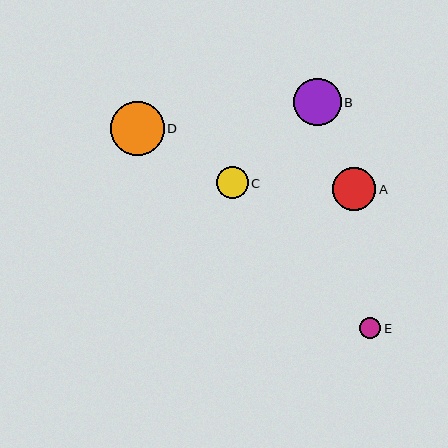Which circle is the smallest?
Circle E is the smallest with a size of approximately 21 pixels.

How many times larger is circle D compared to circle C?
Circle D is approximately 1.7 times the size of circle C.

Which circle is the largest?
Circle D is the largest with a size of approximately 54 pixels.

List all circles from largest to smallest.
From largest to smallest: D, B, A, C, E.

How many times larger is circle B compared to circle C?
Circle B is approximately 1.5 times the size of circle C.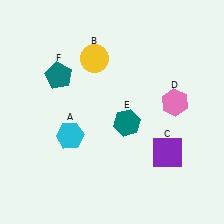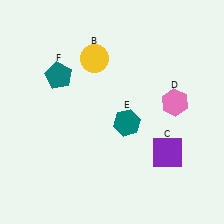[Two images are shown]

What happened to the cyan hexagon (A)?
The cyan hexagon (A) was removed in Image 2. It was in the bottom-left area of Image 1.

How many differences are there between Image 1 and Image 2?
There is 1 difference between the two images.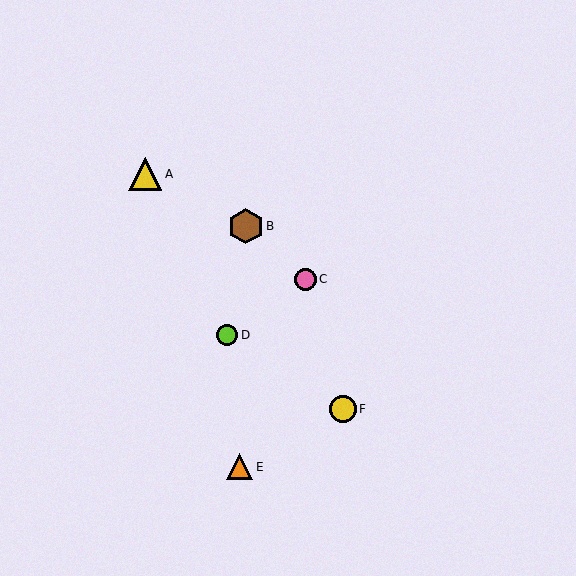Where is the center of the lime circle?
The center of the lime circle is at (227, 335).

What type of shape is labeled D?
Shape D is a lime circle.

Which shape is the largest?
The brown hexagon (labeled B) is the largest.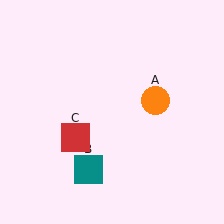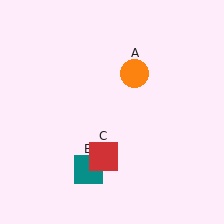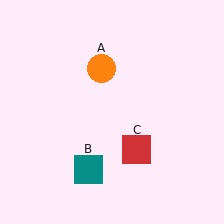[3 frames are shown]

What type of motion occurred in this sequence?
The orange circle (object A), red square (object C) rotated counterclockwise around the center of the scene.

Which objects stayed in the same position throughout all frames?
Teal square (object B) remained stationary.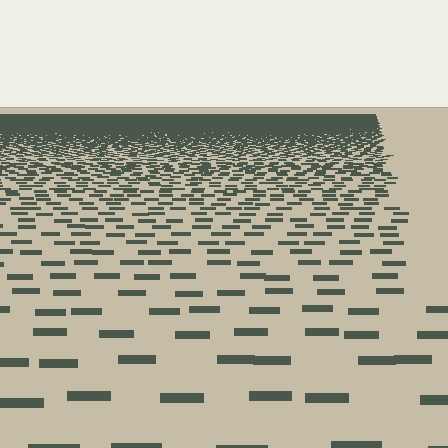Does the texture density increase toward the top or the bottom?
Density increases toward the top.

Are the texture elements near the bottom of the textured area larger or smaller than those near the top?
Larger. Near the bottom, elements are closer to the viewer and appear at a bigger on-screen size.